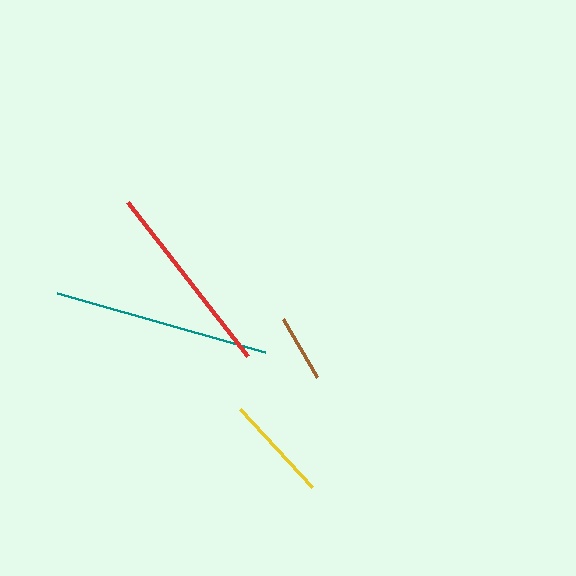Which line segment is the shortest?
The brown line is the shortest at approximately 67 pixels.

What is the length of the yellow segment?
The yellow segment is approximately 106 pixels long.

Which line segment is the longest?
The teal line is the longest at approximately 215 pixels.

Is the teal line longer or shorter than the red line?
The teal line is longer than the red line.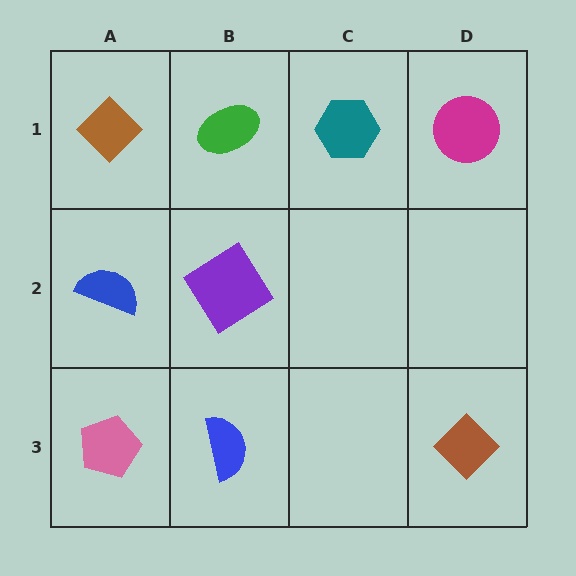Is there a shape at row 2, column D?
No, that cell is empty.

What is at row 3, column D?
A brown diamond.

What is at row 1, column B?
A green ellipse.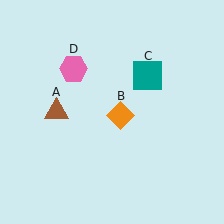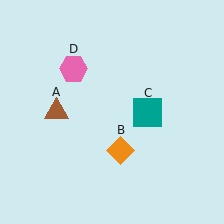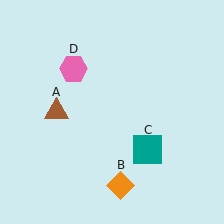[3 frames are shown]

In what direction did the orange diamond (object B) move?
The orange diamond (object B) moved down.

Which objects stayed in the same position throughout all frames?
Brown triangle (object A) and pink hexagon (object D) remained stationary.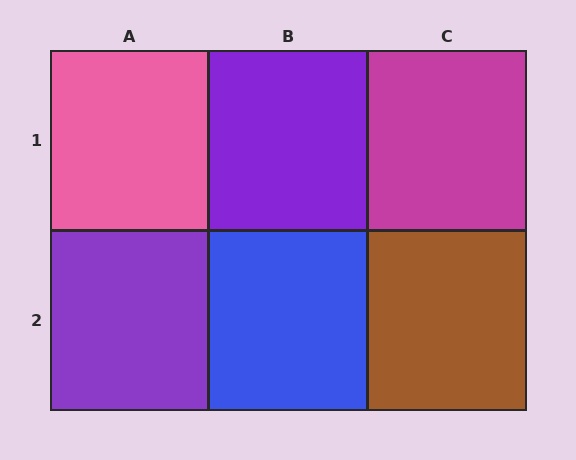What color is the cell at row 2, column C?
Brown.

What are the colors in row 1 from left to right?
Pink, purple, magenta.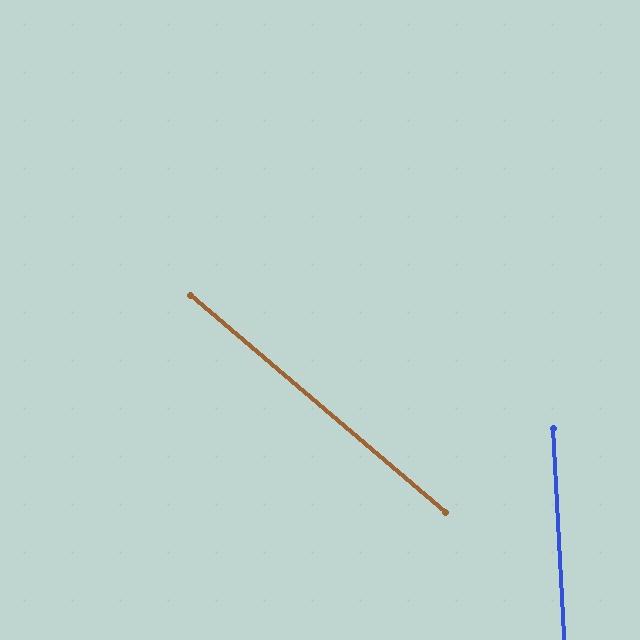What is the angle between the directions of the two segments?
Approximately 47 degrees.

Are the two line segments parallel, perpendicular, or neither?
Neither parallel nor perpendicular — they differ by about 47°.